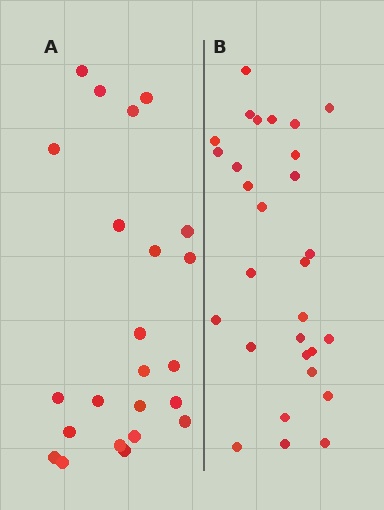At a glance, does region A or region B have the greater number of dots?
Region B (the right region) has more dots.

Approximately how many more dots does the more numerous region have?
Region B has about 6 more dots than region A.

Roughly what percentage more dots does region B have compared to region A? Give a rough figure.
About 25% more.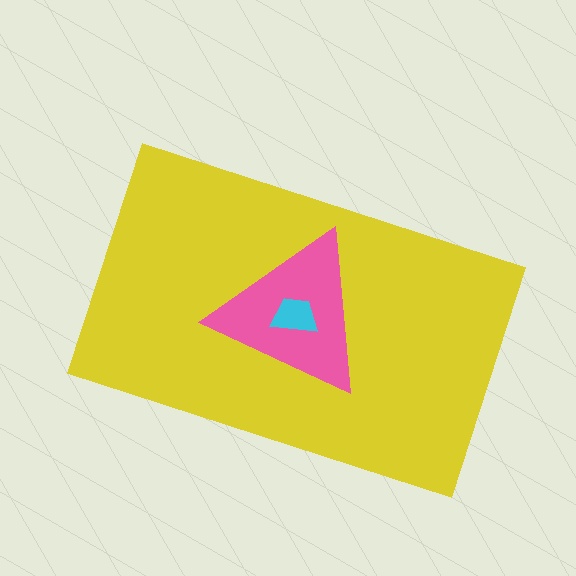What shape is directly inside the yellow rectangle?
The pink triangle.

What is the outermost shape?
The yellow rectangle.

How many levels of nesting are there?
3.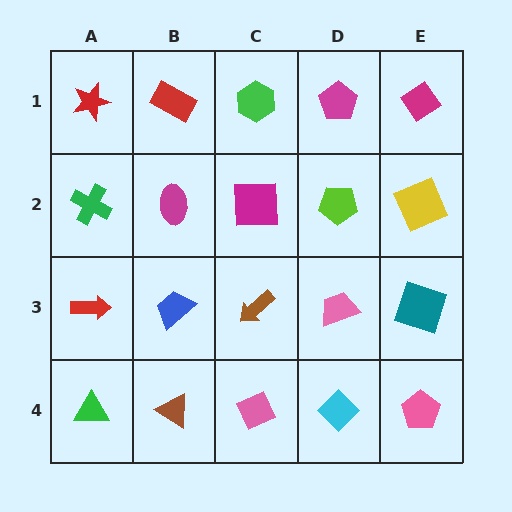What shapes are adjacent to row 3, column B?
A magenta ellipse (row 2, column B), a brown triangle (row 4, column B), a red arrow (row 3, column A), a brown arrow (row 3, column C).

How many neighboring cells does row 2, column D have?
4.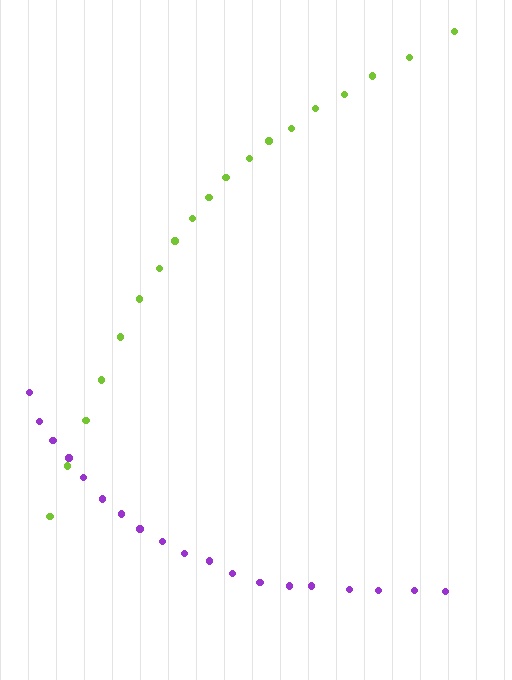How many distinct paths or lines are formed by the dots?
There are 2 distinct paths.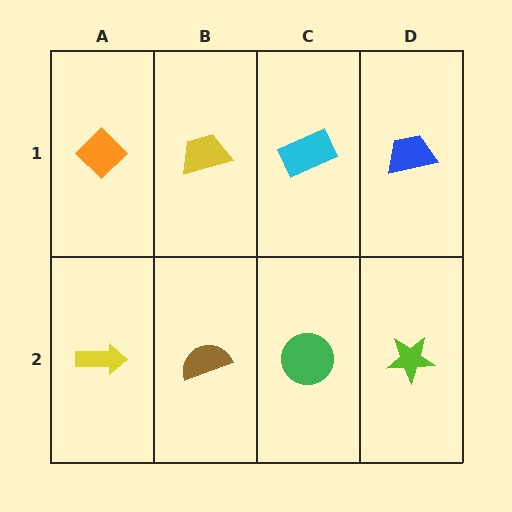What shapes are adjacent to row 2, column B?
A yellow trapezoid (row 1, column B), a yellow arrow (row 2, column A), a green circle (row 2, column C).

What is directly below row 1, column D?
A lime star.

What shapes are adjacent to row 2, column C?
A cyan rectangle (row 1, column C), a brown semicircle (row 2, column B), a lime star (row 2, column D).